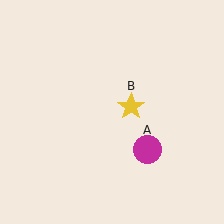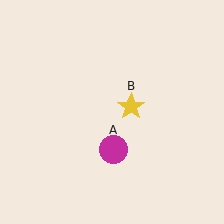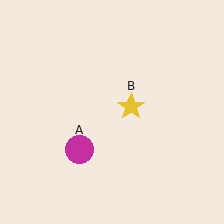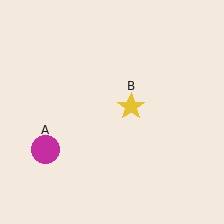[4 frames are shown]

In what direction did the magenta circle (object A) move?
The magenta circle (object A) moved left.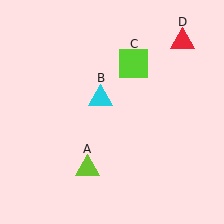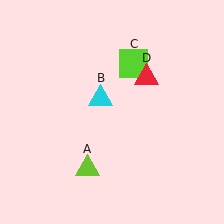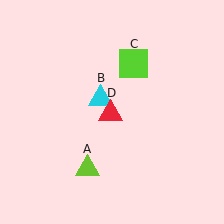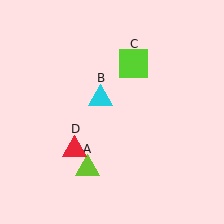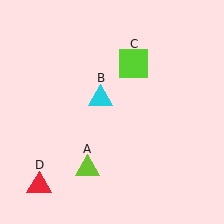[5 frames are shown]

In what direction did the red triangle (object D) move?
The red triangle (object D) moved down and to the left.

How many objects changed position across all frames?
1 object changed position: red triangle (object D).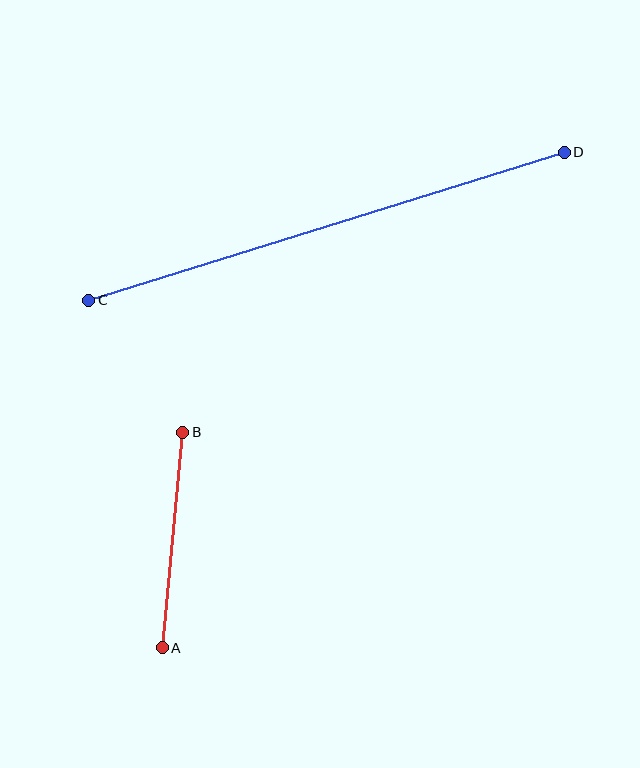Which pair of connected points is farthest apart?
Points C and D are farthest apart.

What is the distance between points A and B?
The distance is approximately 217 pixels.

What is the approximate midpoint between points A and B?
The midpoint is at approximately (172, 540) pixels.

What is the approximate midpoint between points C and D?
The midpoint is at approximately (326, 226) pixels.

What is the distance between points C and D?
The distance is approximately 498 pixels.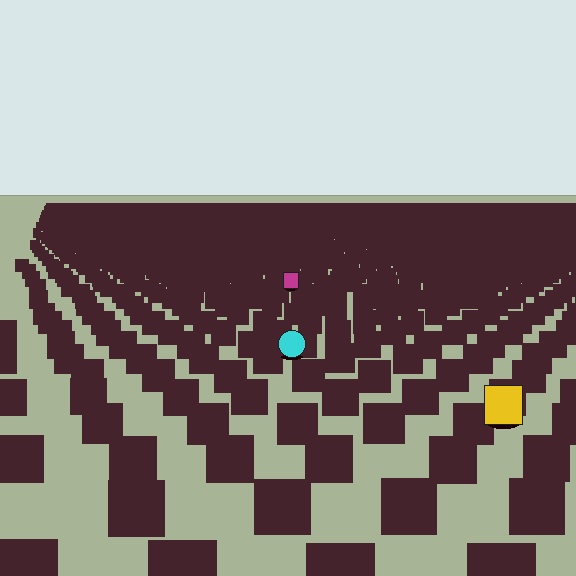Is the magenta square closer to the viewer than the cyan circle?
No. The cyan circle is closer — you can tell from the texture gradient: the ground texture is coarser near it.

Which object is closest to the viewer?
The yellow square is closest. The texture marks near it are larger and more spread out.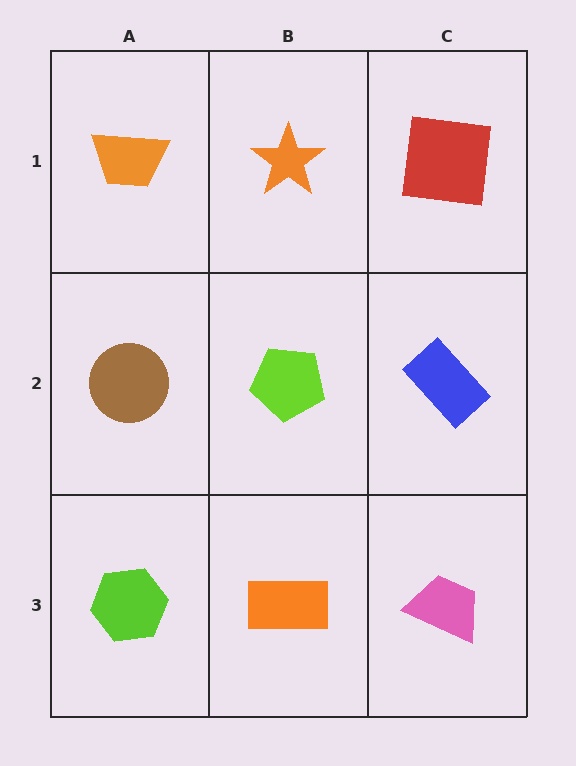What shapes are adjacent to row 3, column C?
A blue rectangle (row 2, column C), an orange rectangle (row 3, column B).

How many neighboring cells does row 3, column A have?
2.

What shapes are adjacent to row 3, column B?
A lime pentagon (row 2, column B), a lime hexagon (row 3, column A), a pink trapezoid (row 3, column C).